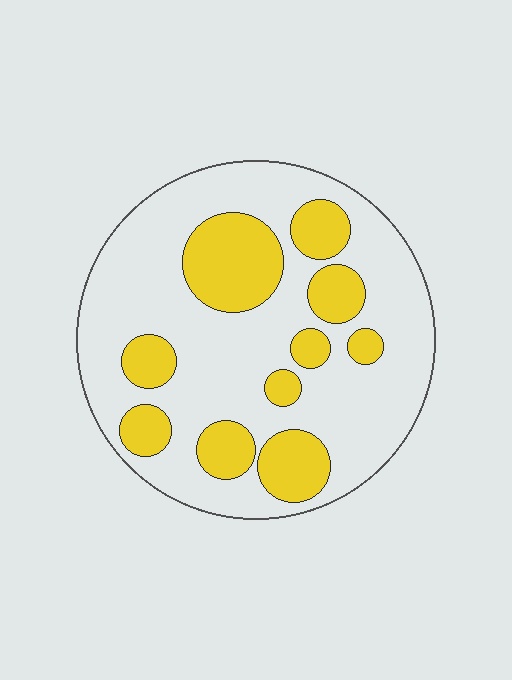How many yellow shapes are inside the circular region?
10.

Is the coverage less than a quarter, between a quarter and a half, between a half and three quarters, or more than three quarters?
Between a quarter and a half.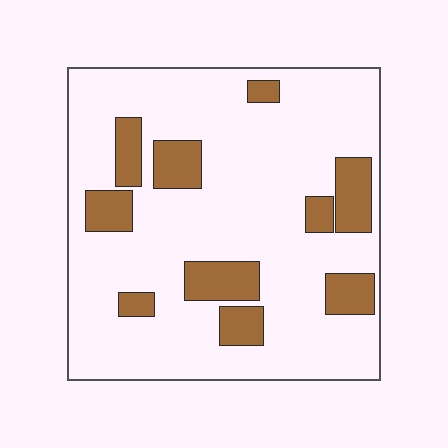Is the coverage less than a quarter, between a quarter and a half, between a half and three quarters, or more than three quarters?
Less than a quarter.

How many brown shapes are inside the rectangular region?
10.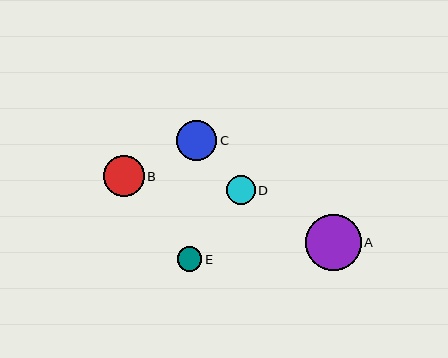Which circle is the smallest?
Circle E is the smallest with a size of approximately 24 pixels.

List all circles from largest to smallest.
From largest to smallest: A, B, C, D, E.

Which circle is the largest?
Circle A is the largest with a size of approximately 56 pixels.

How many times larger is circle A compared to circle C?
Circle A is approximately 1.4 times the size of circle C.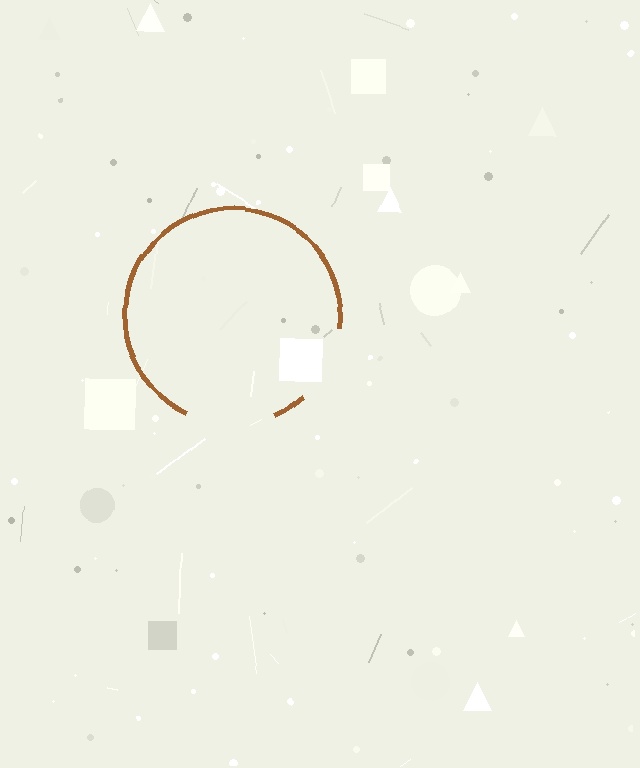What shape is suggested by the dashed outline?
The dashed outline suggests a circle.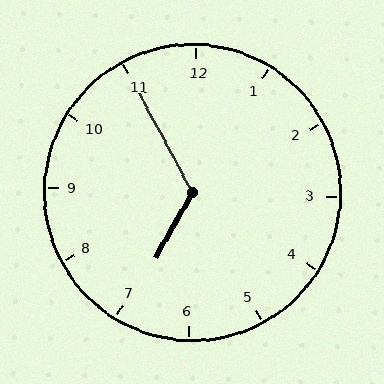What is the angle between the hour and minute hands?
Approximately 122 degrees.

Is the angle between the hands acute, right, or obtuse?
It is obtuse.